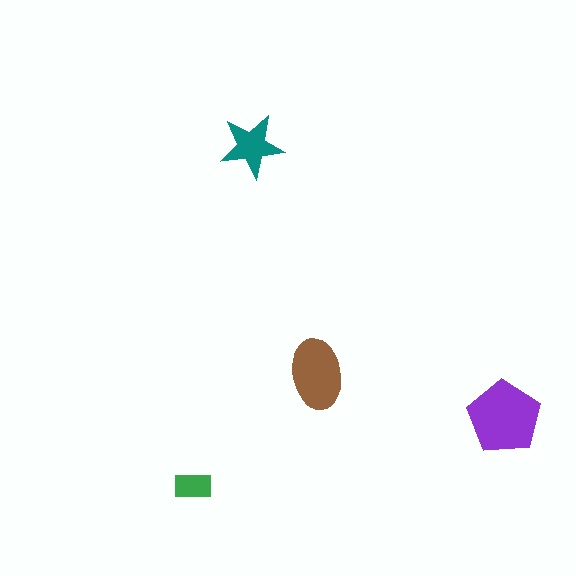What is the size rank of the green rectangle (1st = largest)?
4th.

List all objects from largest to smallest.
The purple pentagon, the brown ellipse, the teal star, the green rectangle.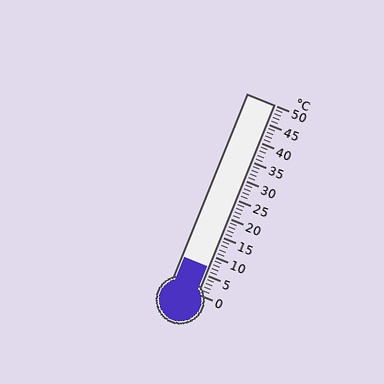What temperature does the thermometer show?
The thermometer shows approximately 7°C.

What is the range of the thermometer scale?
The thermometer scale ranges from 0°C to 50°C.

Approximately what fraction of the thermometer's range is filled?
The thermometer is filled to approximately 15% of its range.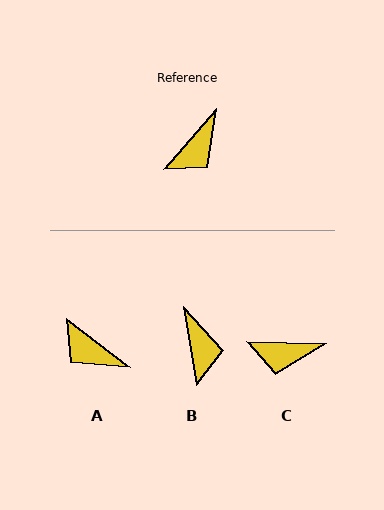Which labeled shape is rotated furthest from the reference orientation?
A, about 87 degrees away.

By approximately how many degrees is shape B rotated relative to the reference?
Approximately 51 degrees counter-clockwise.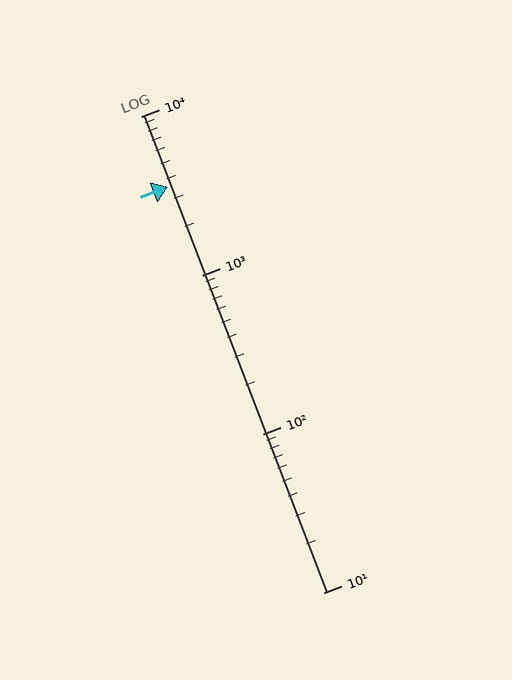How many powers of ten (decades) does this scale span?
The scale spans 3 decades, from 10 to 10000.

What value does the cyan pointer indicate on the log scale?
The pointer indicates approximately 3600.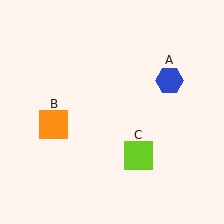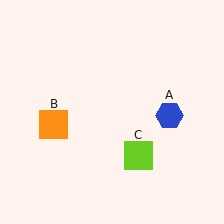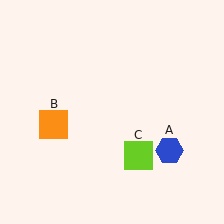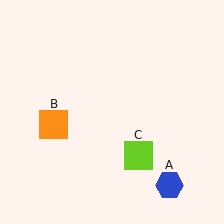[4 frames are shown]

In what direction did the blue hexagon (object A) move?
The blue hexagon (object A) moved down.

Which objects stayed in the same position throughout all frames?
Orange square (object B) and lime square (object C) remained stationary.